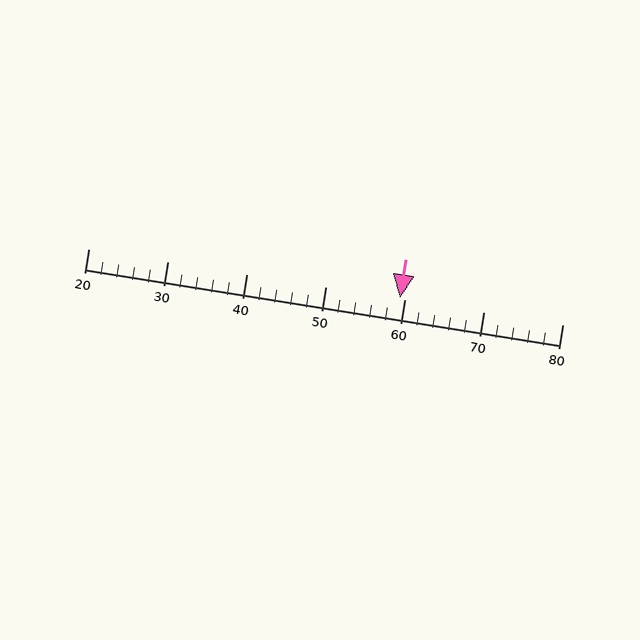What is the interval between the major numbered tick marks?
The major tick marks are spaced 10 units apart.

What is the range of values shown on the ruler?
The ruler shows values from 20 to 80.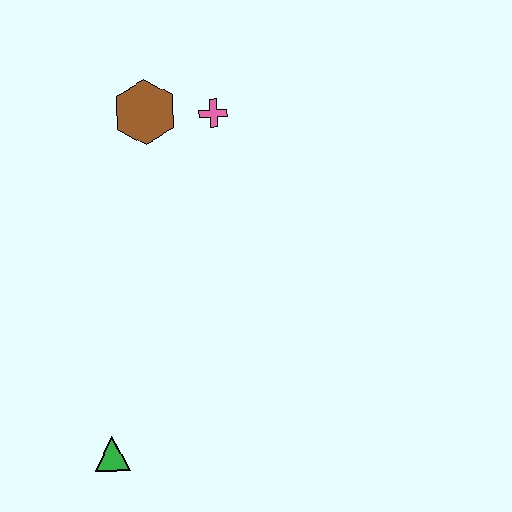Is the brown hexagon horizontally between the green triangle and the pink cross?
Yes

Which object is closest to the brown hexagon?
The pink cross is closest to the brown hexagon.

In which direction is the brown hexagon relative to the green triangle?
The brown hexagon is above the green triangle.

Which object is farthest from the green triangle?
The pink cross is farthest from the green triangle.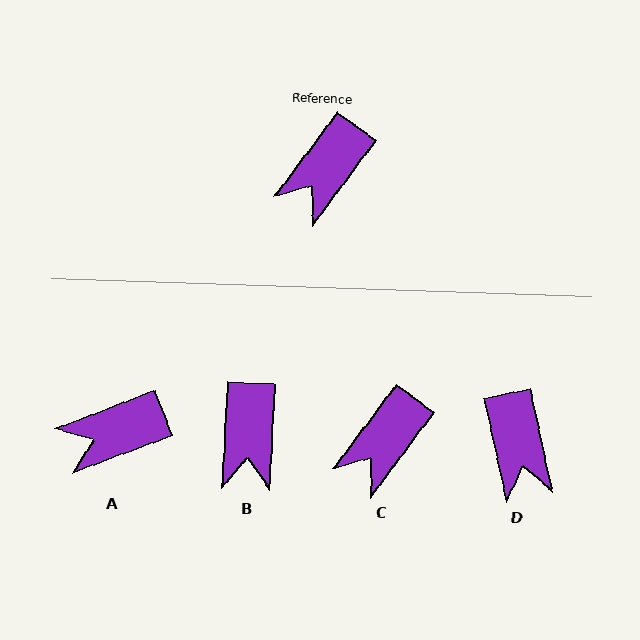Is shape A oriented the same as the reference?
No, it is off by about 32 degrees.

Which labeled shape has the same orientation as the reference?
C.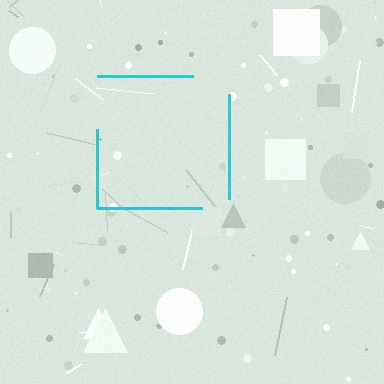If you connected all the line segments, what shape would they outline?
They would outline a square.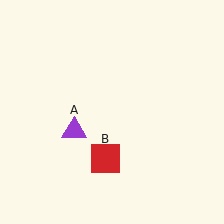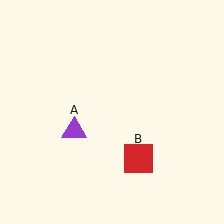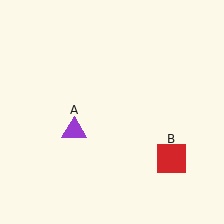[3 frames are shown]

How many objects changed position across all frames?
1 object changed position: red square (object B).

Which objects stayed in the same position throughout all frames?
Purple triangle (object A) remained stationary.